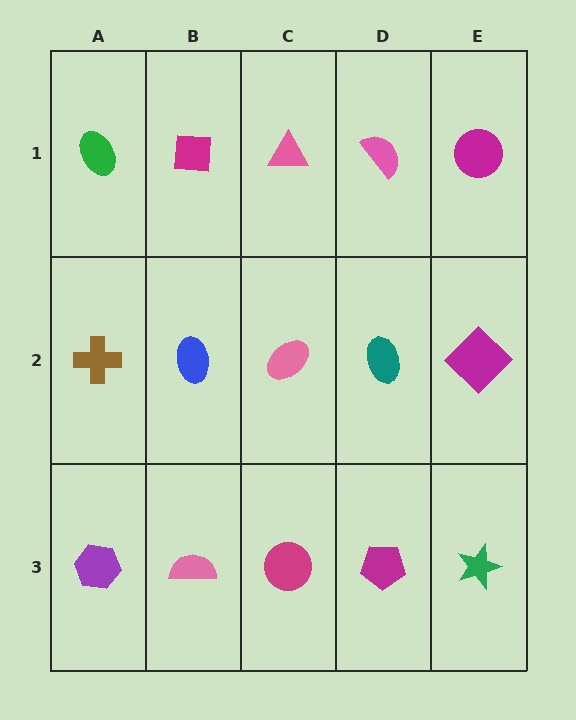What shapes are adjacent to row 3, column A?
A brown cross (row 2, column A), a pink semicircle (row 3, column B).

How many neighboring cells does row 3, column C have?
3.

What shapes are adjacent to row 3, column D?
A teal ellipse (row 2, column D), a magenta circle (row 3, column C), a green star (row 3, column E).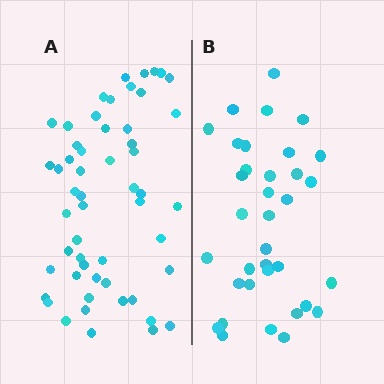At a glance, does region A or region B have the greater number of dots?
Region A (the left region) has more dots.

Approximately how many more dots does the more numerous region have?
Region A has approximately 20 more dots than region B.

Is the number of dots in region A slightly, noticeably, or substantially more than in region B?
Region A has substantially more. The ratio is roughly 1.5 to 1.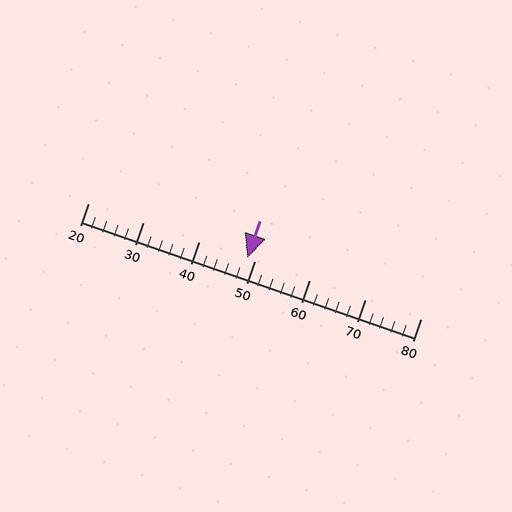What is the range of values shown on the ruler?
The ruler shows values from 20 to 80.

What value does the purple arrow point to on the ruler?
The purple arrow points to approximately 49.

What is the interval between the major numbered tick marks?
The major tick marks are spaced 10 units apart.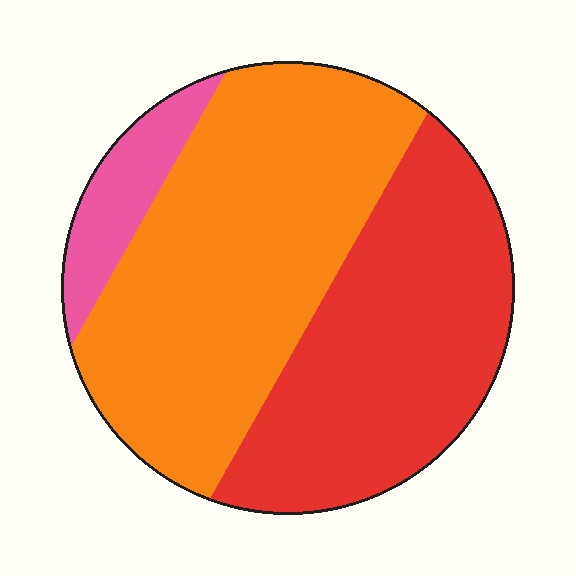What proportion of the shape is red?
Red covers roughly 40% of the shape.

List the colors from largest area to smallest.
From largest to smallest: orange, red, pink.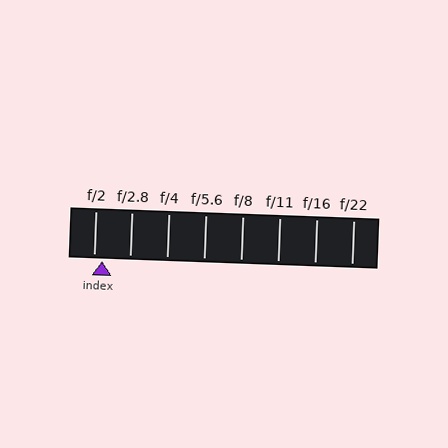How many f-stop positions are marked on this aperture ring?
There are 8 f-stop positions marked.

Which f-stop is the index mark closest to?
The index mark is closest to f/2.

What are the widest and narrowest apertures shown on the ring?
The widest aperture shown is f/2 and the narrowest is f/22.